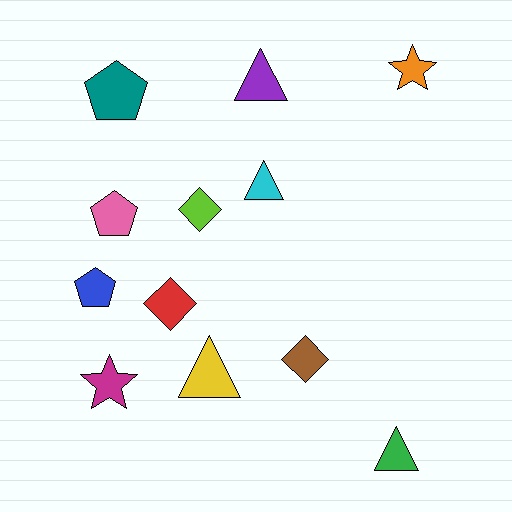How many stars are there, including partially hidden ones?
There are 2 stars.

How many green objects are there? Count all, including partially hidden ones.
There is 1 green object.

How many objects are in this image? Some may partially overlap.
There are 12 objects.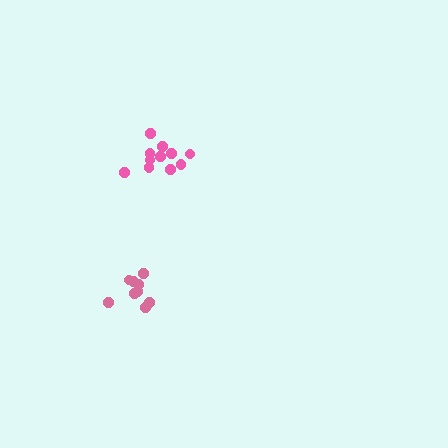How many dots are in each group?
Group 1: 11 dots, Group 2: 9 dots (20 total).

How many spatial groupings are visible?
There are 2 spatial groupings.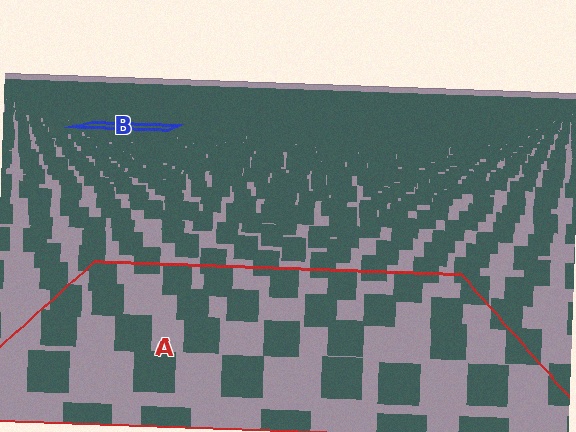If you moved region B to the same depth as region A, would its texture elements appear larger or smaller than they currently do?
They would appear larger. At a closer depth, the same texture elements are projected at a bigger on-screen size.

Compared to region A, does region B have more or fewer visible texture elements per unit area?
Region B has more texture elements per unit area — they are packed more densely because it is farther away.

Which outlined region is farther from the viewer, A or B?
Region B is farther from the viewer — the texture elements inside it appear smaller and more densely packed.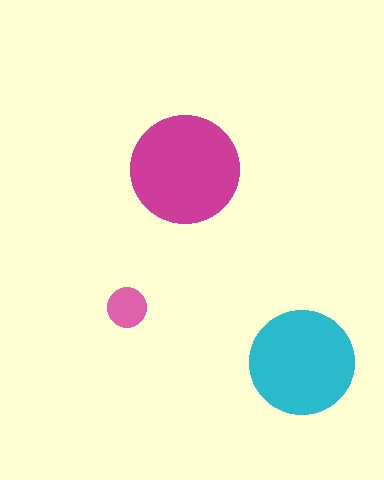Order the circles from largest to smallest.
the magenta one, the cyan one, the pink one.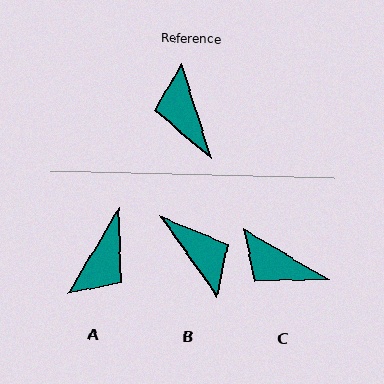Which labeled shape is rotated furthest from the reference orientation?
B, about 162 degrees away.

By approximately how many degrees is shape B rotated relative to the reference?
Approximately 162 degrees clockwise.